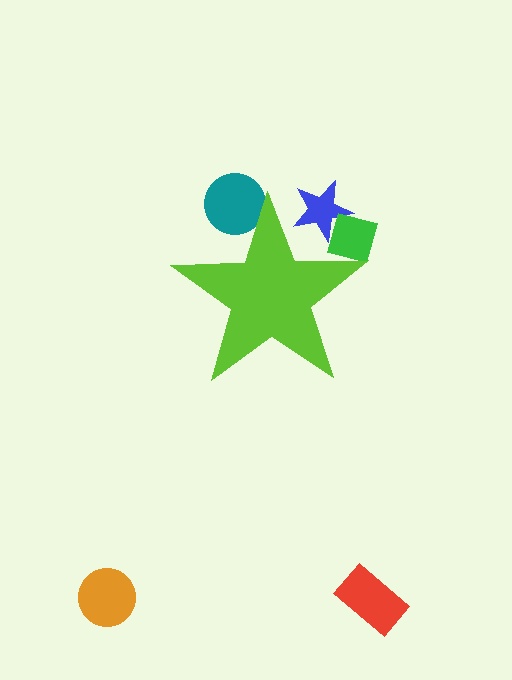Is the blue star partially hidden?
Yes, the blue star is partially hidden behind the lime star.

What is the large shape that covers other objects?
A lime star.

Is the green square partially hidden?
Yes, the green square is partially hidden behind the lime star.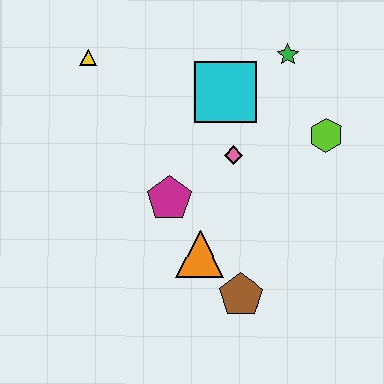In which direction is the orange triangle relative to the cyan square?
The orange triangle is below the cyan square.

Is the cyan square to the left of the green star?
Yes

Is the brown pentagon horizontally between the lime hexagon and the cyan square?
Yes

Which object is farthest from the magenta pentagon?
The green star is farthest from the magenta pentagon.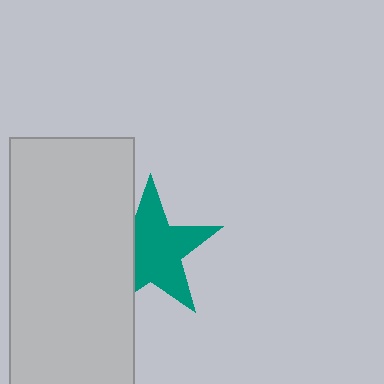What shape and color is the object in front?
The object in front is a light gray rectangle.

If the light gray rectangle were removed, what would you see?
You would see the complete teal star.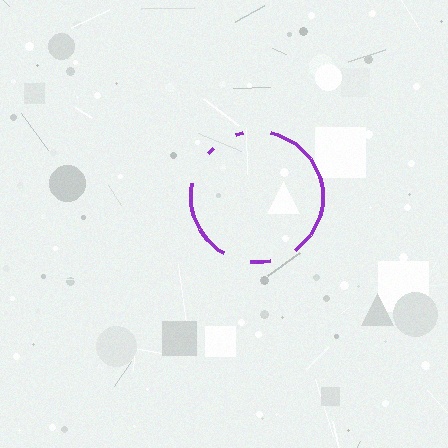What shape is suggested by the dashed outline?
The dashed outline suggests a circle.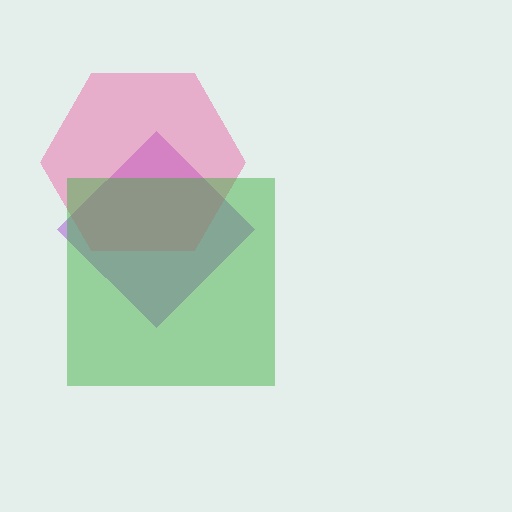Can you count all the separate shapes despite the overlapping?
Yes, there are 3 separate shapes.